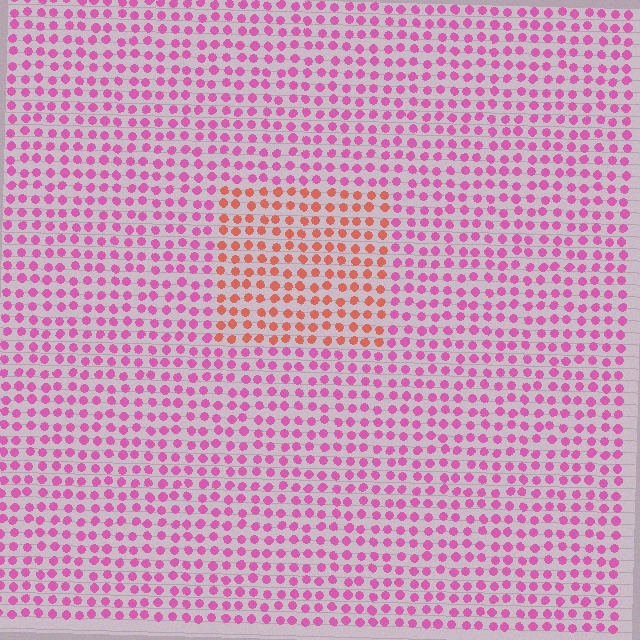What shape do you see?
I see a rectangle.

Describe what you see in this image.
The image is filled with small pink elements in a uniform arrangement. A rectangle-shaped region is visible where the elements are tinted to a slightly different hue, forming a subtle color boundary.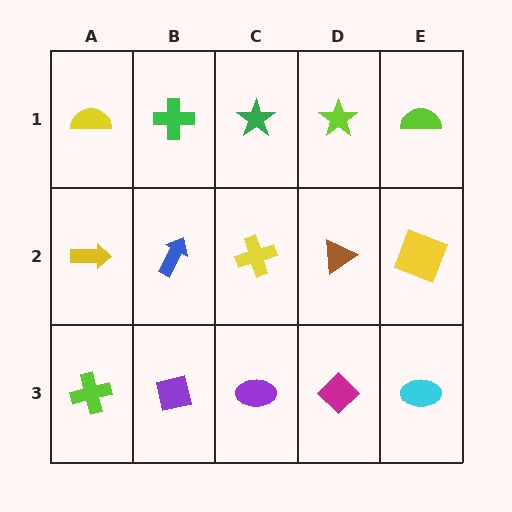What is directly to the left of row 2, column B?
A yellow arrow.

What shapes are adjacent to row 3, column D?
A brown triangle (row 2, column D), a purple ellipse (row 3, column C), a cyan ellipse (row 3, column E).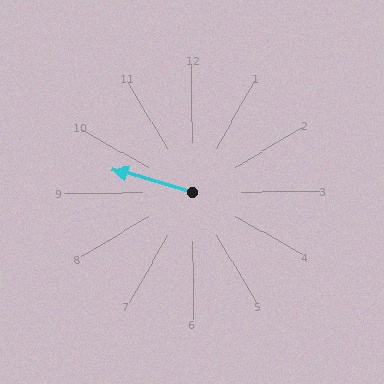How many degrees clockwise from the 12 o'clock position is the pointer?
Approximately 286 degrees.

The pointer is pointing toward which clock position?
Roughly 10 o'clock.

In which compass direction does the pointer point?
West.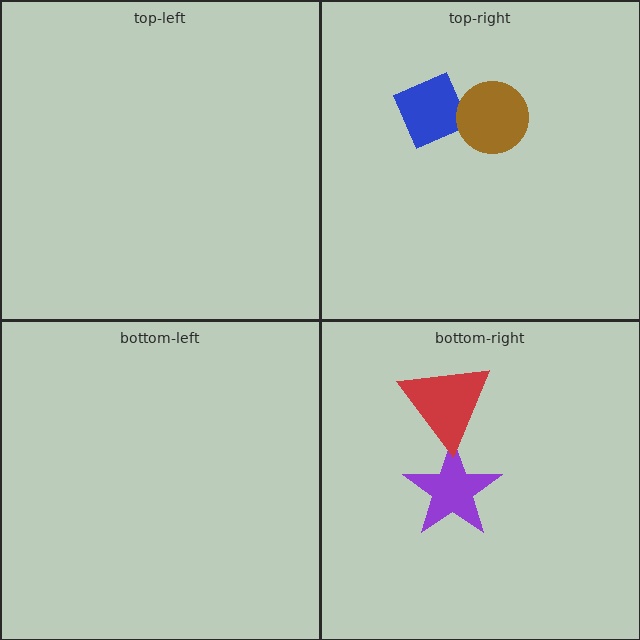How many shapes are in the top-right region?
2.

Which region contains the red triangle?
The bottom-right region.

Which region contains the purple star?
The bottom-right region.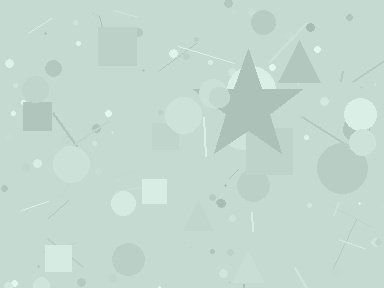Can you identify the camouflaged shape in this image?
The camouflaged shape is a star.